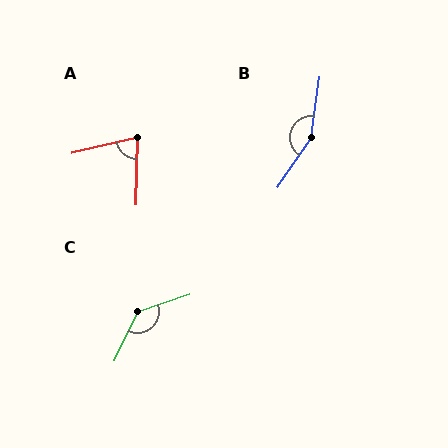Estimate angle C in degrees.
Approximately 134 degrees.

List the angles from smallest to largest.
A (75°), C (134°), B (153°).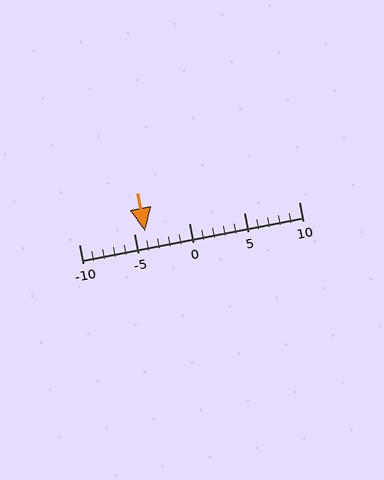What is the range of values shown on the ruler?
The ruler shows values from -10 to 10.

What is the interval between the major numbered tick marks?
The major tick marks are spaced 5 units apart.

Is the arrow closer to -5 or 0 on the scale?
The arrow is closer to -5.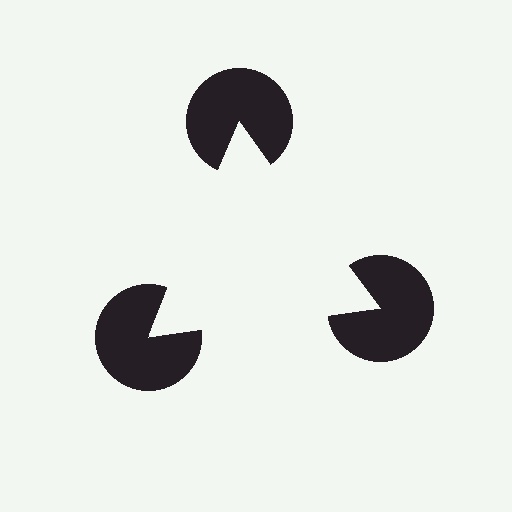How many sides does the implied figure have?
3 sides.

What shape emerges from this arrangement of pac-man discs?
An illusory triangle — its edges are inferred from the aligned wedge cuts in the pac-man discs, not physically drawn.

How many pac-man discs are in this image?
There are 3 — one at each vertex of the illusory triangle.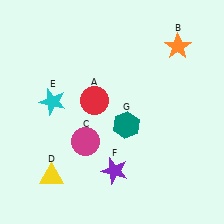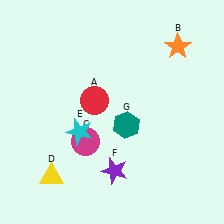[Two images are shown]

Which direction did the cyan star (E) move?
The cyan star (E) moved down.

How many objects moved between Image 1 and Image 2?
1 object moved between the two images.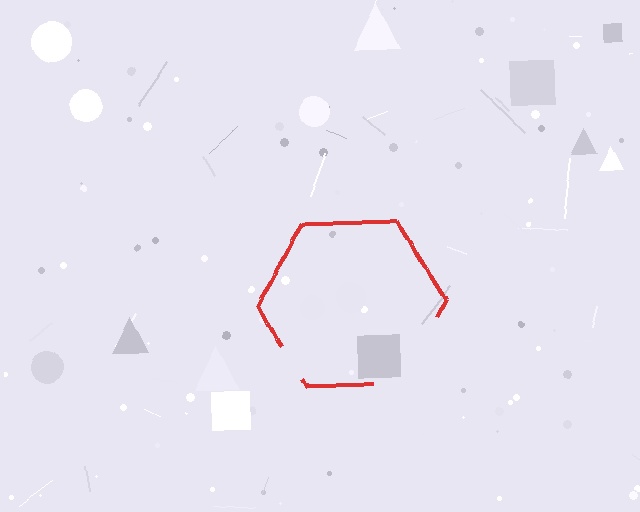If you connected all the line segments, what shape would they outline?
They would outline a hexagon.